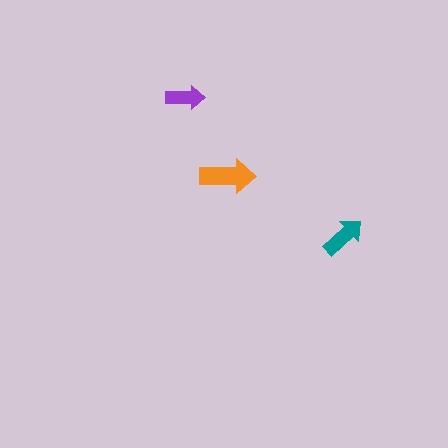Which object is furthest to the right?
The teal arrow is rightmost.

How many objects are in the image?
There are 3 objects in the image.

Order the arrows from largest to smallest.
the orange one, the teal one, the purple one.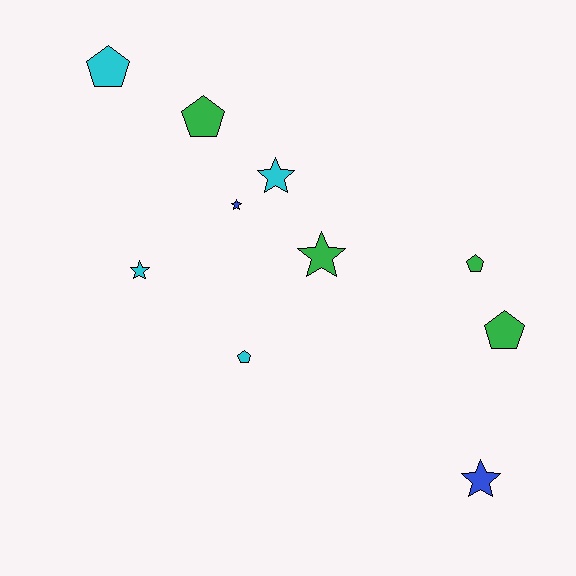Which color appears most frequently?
Cyan, with 4 objects.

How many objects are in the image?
There are 10 objects.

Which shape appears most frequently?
Star, with 5 objects.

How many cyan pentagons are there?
There are 2 cyan pentagons.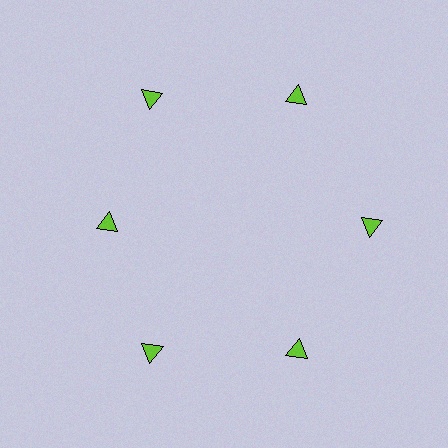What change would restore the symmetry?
The symmetry would be restored by moving it outward, back onto the ring so that all 6 triangles sit at equal angles and equal distance from the center.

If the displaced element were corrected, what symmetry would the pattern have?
It would have 6-fold rotational symmetry — the pattern would map onto itself every 60 degrees.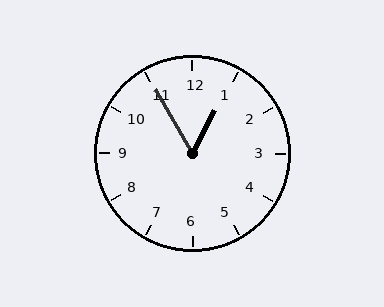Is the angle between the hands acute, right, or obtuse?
It is acute.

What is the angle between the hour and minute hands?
Approximately 58 degrees.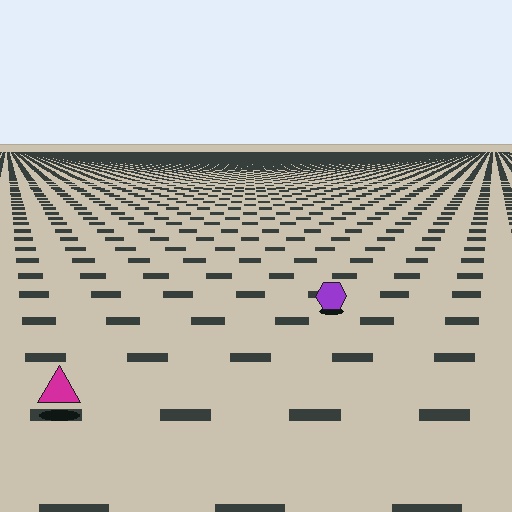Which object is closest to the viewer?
The magenta triangle is closest. The texture marks near it are larger and more spread out.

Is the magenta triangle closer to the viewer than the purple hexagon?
Yes. The magenta triangle is closer — you can tell from the texture gradient: the ground texture is coarser near it.